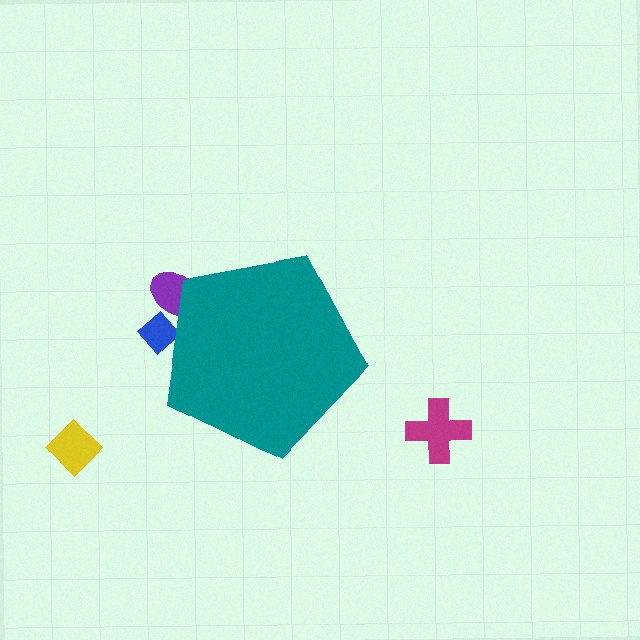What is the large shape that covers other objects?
A teal pentagon.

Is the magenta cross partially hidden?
No, the magenta cross is fully visible.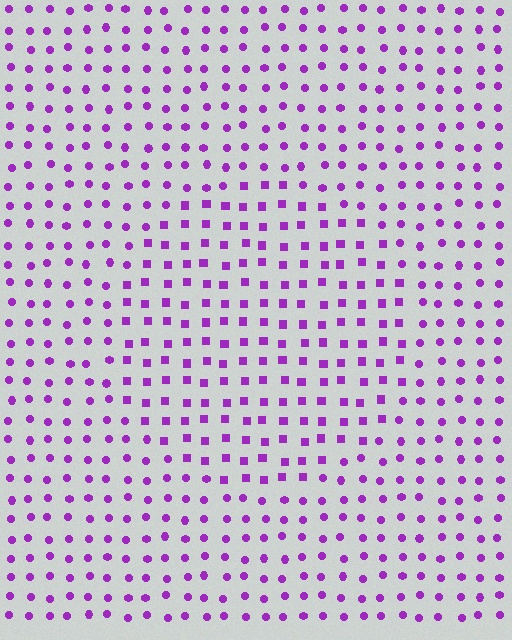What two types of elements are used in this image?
The image uses squares inside the circle region and circles outside it.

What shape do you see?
I see a circle.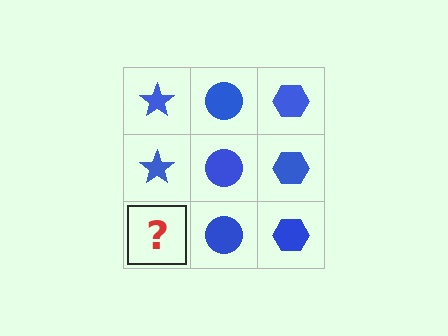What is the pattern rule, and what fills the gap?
The rule is that each column has a consistent shape. The gap should be filled with a blue star.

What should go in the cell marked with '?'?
The missing cell should contain a blue star.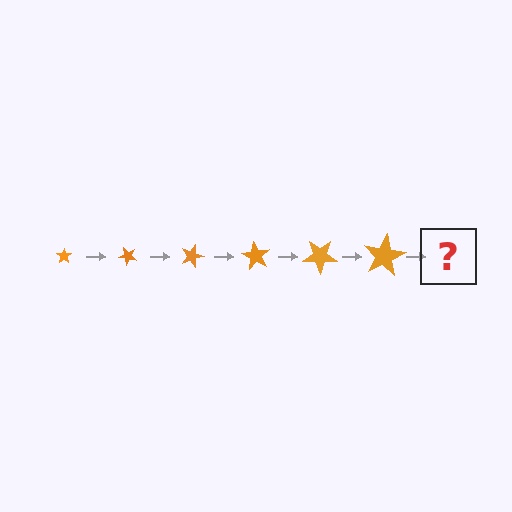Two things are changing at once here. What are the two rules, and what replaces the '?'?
The two rules are that the star grows larger each step and it rotates 45 degrees each step. The '?' should be a star, larger than the previous one and rotated 270 degrees from the start.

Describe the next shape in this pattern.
It should be a star, larger than the previous one and rotated 270 degrees from the start.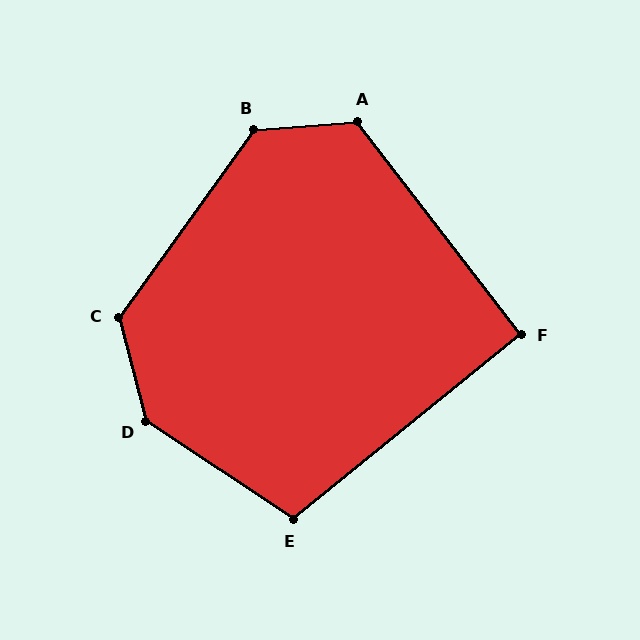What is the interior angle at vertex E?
Approximately 107 degrees (obtuse).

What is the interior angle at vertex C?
Approximately 130 degrees (obtuse).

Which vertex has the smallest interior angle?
F, at approximately 92 degrees.